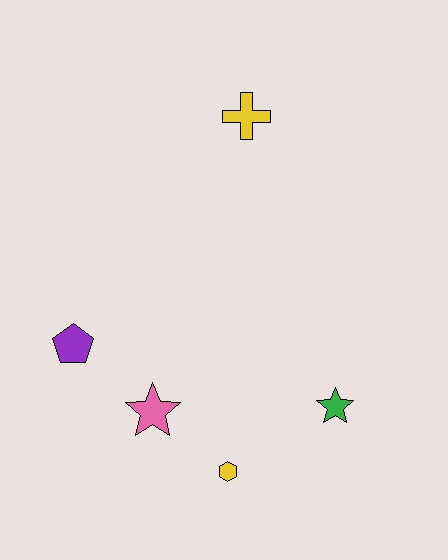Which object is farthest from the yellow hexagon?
The yellow cross is farthest from the yellow hexagon.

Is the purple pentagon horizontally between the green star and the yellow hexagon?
No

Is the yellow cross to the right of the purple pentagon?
Yes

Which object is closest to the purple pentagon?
The pink star is closest to the purple pentagon.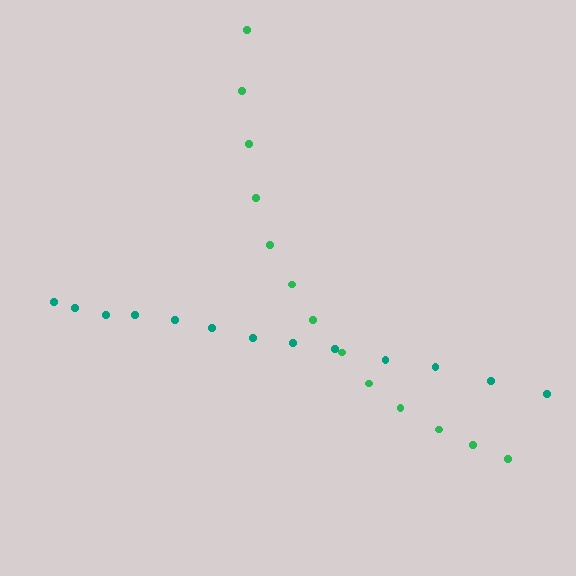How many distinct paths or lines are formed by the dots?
There are 2 distinct paths.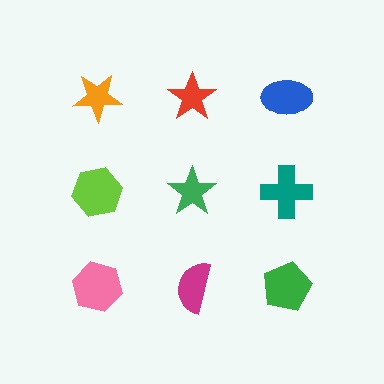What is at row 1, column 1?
An orange star.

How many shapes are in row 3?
3 shapes.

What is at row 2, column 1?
A lime hexagon.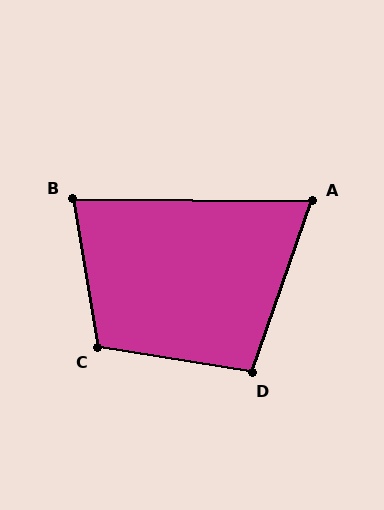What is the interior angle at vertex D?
Approximately 100 degrees (obtuse).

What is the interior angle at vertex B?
Approximately 80 degrees (acute).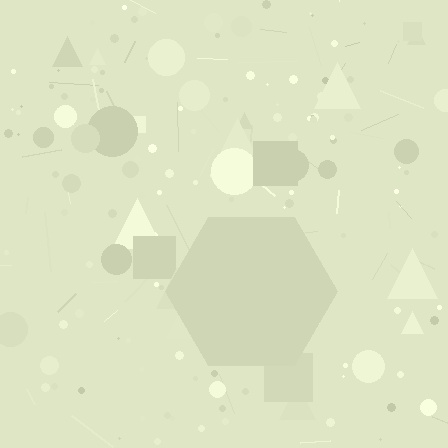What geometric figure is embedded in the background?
A hexagon is embedded in the background.